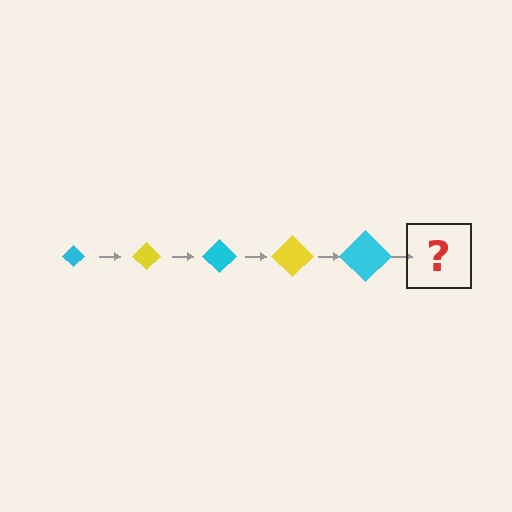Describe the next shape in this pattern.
It should be a yellow diamond, larger than the previous one.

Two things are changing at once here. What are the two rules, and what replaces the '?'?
The two rules are that the diamond grows larger each step and the color cycles through cyan and yellow. The '?' should be a yellow diamond, larger than the previous one.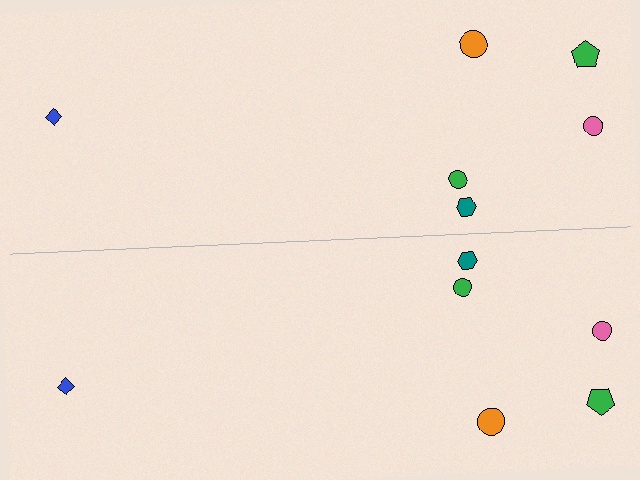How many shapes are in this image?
There are 12 shapes in this image.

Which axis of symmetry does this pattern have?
The pattern has a horizontal axis of symmetry running through the center of the image.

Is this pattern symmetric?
Yes, this pattern has bilateral (reflection) symmetry.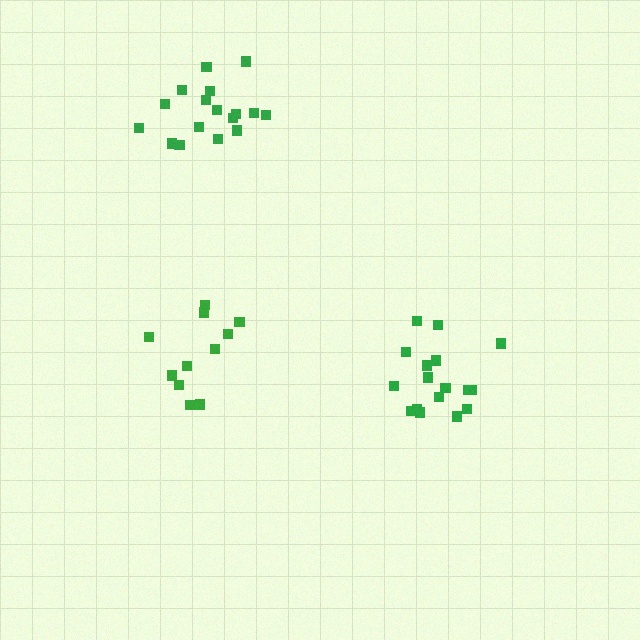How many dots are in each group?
Group 1: 11 dots, Group 2: 17 dots, Group 3: 17 dots (45 total).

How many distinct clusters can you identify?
There are 3 distinct clusters.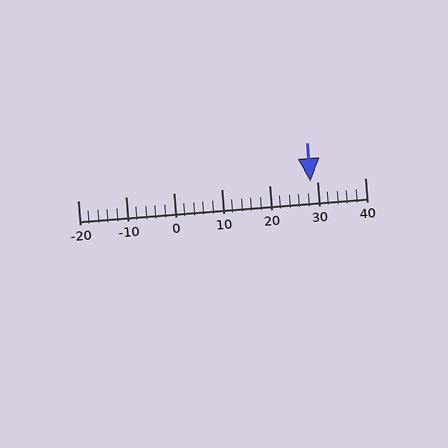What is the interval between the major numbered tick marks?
The major tick marks are spaced 10 units apart.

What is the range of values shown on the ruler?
The ruler shows values from -20 to 40.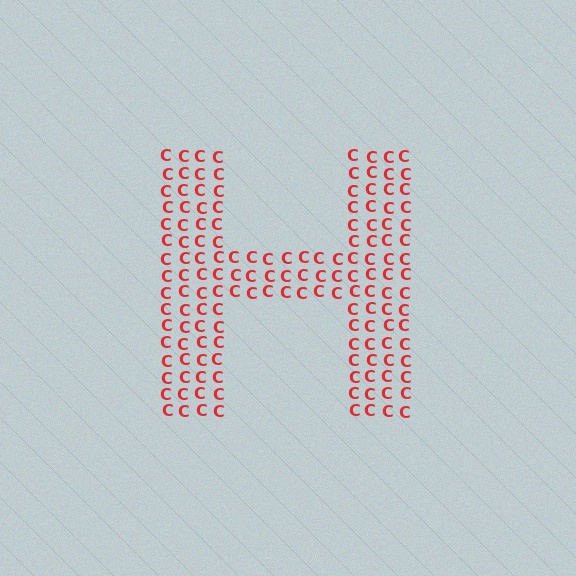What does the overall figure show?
The overall figure shows the letter H.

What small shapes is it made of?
It is made of small letter C's.